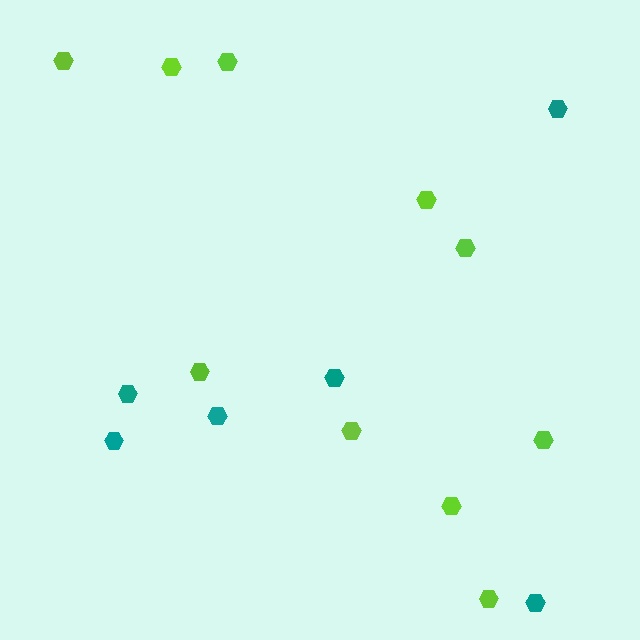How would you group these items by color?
There are 2 groups: one group of teal hexagons (6) and one group of lime hexagons (10).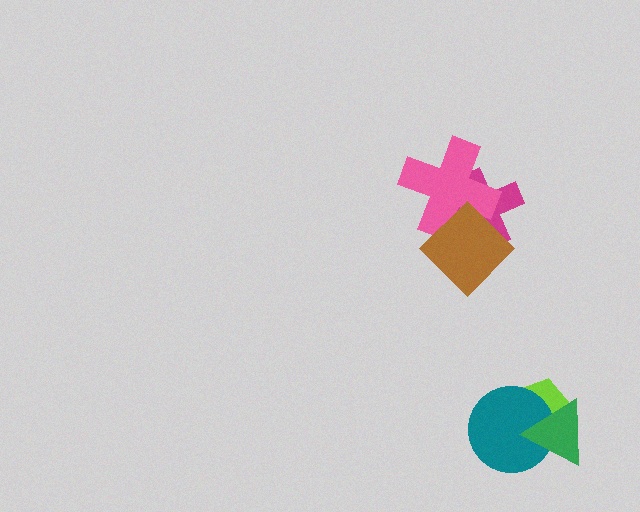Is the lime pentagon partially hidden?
Yes, it is partially covered by another shape.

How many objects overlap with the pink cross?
2 objects overlap with the pink cross.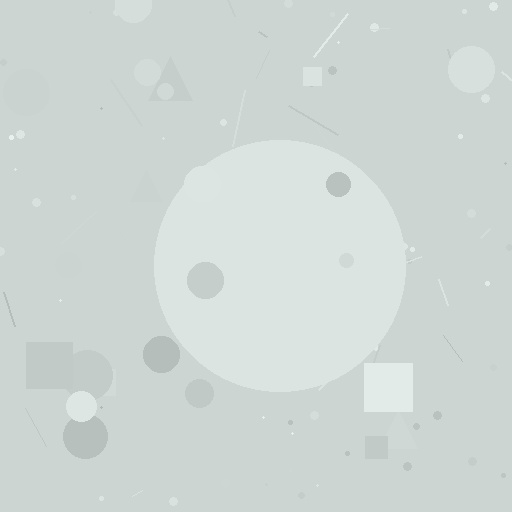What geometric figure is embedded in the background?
A circle is embedded in the background.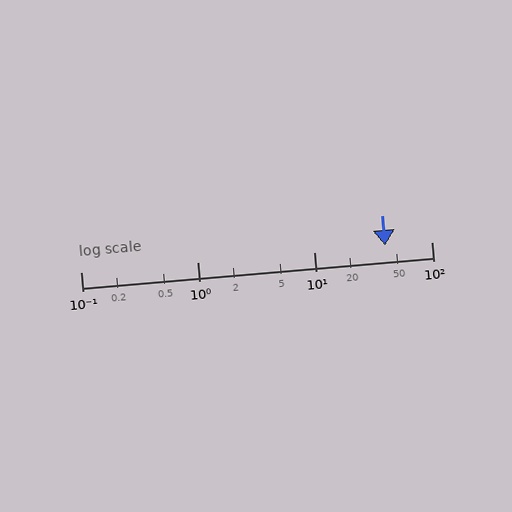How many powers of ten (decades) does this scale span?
The scale spans 3 decades, from 0.1 to 100.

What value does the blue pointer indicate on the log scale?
The pointer indicates approximately 40.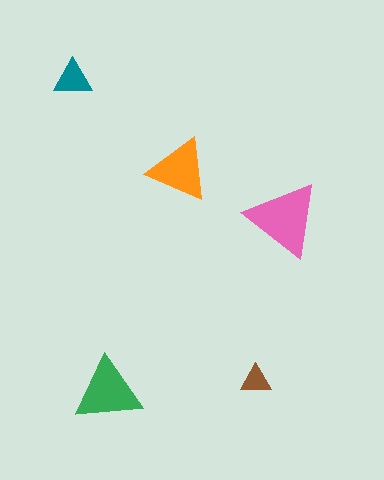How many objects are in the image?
There are 5 objects in the image.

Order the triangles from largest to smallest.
the pink one, the green one, the orange one, the teal one, the brown one.